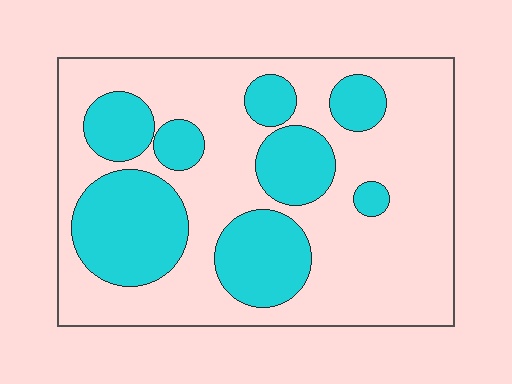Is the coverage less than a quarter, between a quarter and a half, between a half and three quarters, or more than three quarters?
Between a quarter and a half.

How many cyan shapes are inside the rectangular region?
8.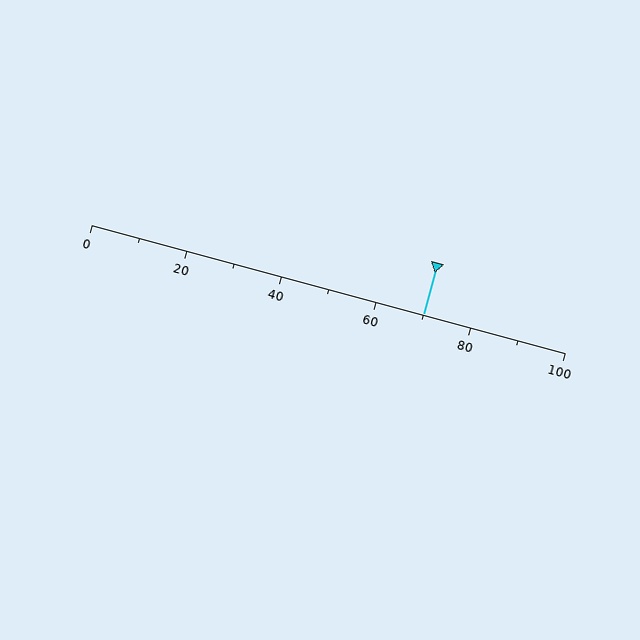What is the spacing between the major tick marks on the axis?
The major ticks are spaced 20 apart.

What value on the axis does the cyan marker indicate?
The marker indicates approximately 70.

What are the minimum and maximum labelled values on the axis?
The axis runs from 0 to 100.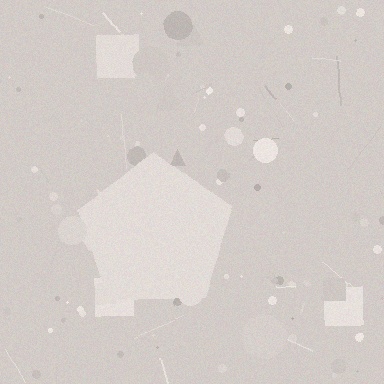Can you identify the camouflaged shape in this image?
The camouflaged shape is a pentagon.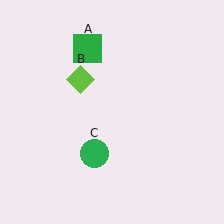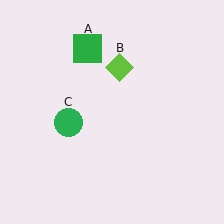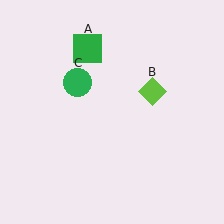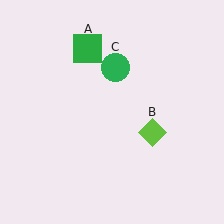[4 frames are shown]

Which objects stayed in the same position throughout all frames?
Green square (object A) remained stationary.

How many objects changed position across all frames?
2 objects changed position: lime diamond (object B), green circle (object C).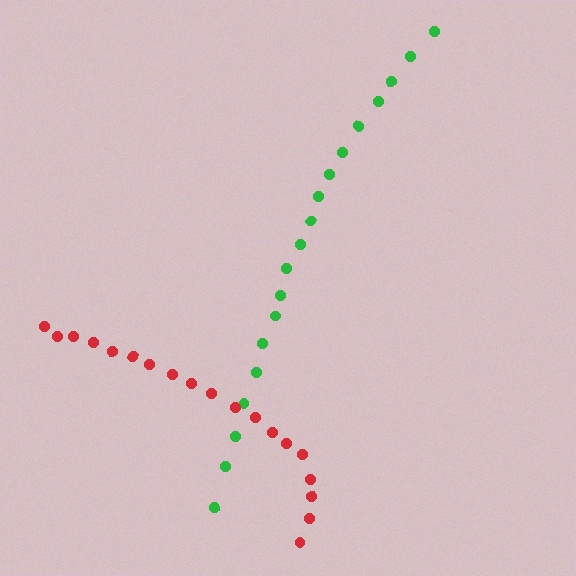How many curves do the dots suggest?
There are 2 distinct paths.